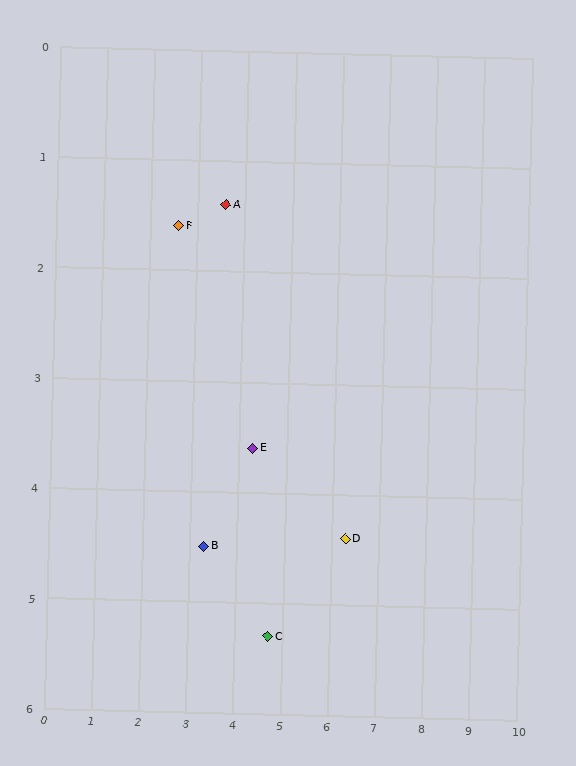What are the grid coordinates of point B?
Point B is at approximately (3.3, 4.5).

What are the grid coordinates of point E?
Point E is at approximately (4.3, 3.6).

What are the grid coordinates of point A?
Point A is at approximately (3.6, 1.4).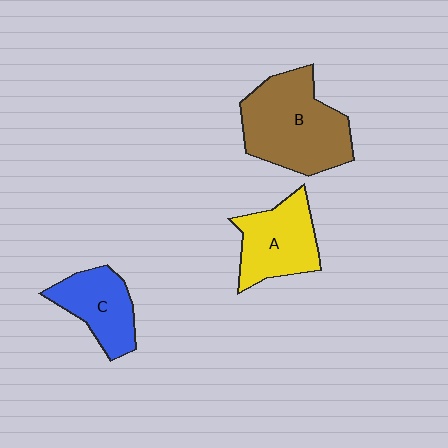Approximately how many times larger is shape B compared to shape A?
Approximately 1.5 times.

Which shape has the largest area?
Shape B (brown).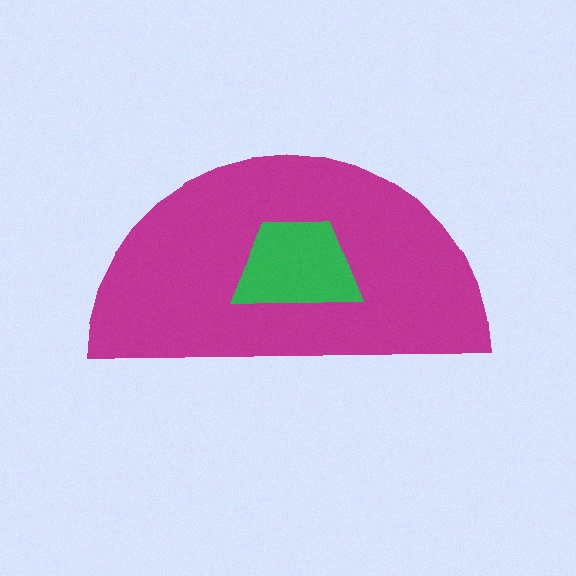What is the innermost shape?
The green trapezoid.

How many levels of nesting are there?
2.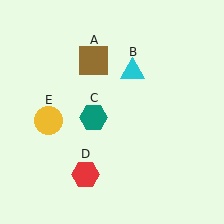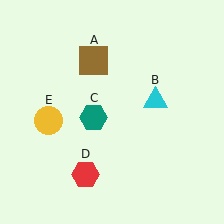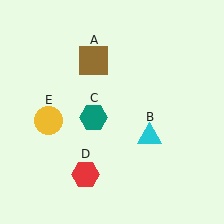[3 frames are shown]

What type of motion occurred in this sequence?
The cyan triangle (object B) rotated clockwise around the center of the scene.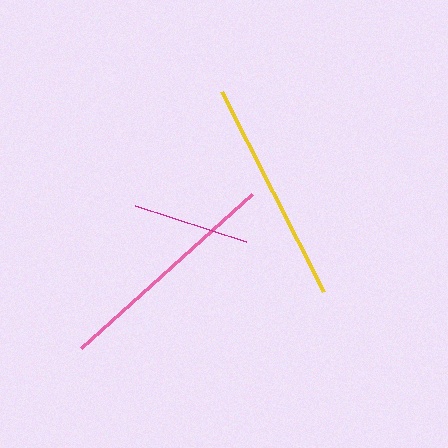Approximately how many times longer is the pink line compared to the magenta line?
The pink line is approximately 2.0 times the length of the magenta line.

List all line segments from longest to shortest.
From longest to shortest: pink, yellow, magenta.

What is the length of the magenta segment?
The magenta segment is approximately 116 pixels long.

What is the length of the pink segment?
The pink segment is approximately 230 pixels long.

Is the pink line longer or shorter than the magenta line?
The pink line is longer than the magenta line.